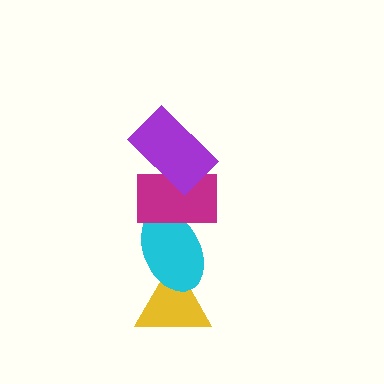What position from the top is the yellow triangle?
The yellow triangle is 4th from the top.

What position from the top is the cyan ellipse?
The cyan ellipse is 3rd from the top.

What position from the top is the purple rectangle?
The purple rectangle is 1st from the top.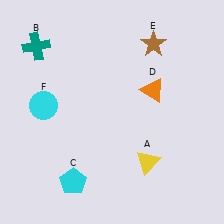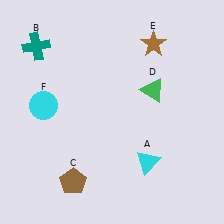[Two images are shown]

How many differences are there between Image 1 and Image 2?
There are 3 differences between the two images.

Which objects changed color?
A changed from yellow to cyan. C changed from cyan to brown. D changed from orange to green.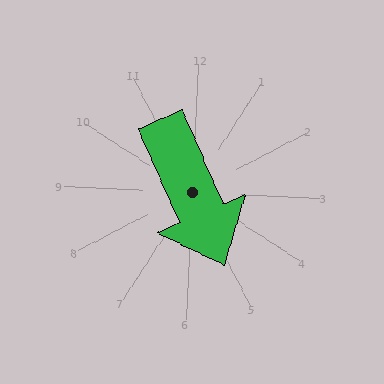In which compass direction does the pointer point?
Southeast.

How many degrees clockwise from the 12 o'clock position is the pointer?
Approximately 154 degrees.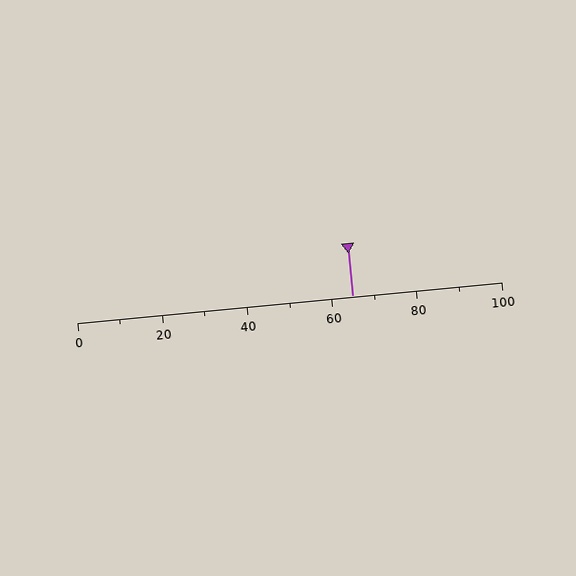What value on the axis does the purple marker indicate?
The marker indicates approximately 65.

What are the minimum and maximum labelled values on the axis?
The axis runs from 0 to 100.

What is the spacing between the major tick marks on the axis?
The major ticks are spaced 20 apart.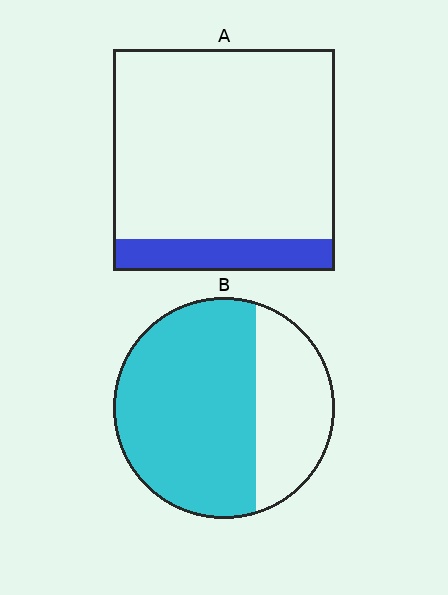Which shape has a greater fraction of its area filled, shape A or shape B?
Shape B.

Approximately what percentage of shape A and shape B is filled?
A is approximately 15% and B is approximately 70%.